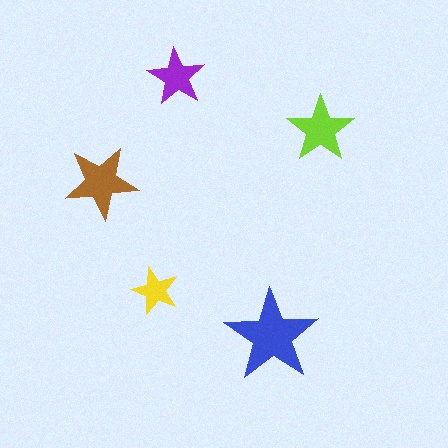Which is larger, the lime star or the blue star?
The blue one.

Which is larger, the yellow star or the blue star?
The blue one.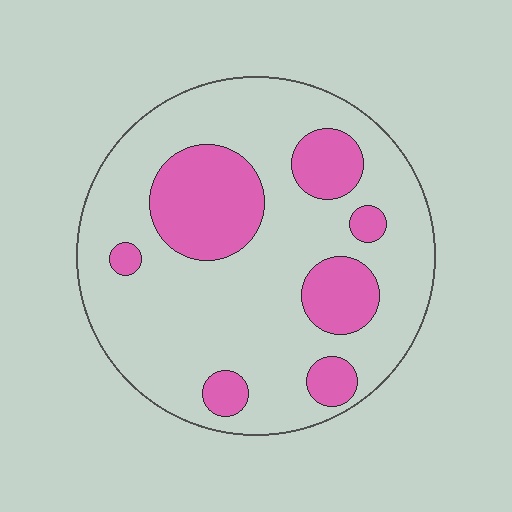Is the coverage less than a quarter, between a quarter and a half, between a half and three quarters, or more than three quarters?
Between a quarter and a half.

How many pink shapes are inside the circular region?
7.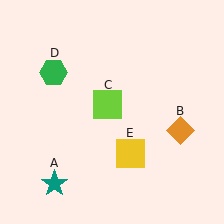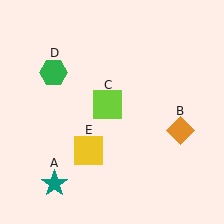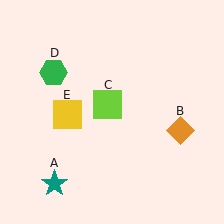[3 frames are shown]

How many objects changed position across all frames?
1 object changed position: yellow square (object E).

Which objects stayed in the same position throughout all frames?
Teal star (object A) and orange diamond (object B) and lime square (object C) and green hexagon (object D) remained stationary.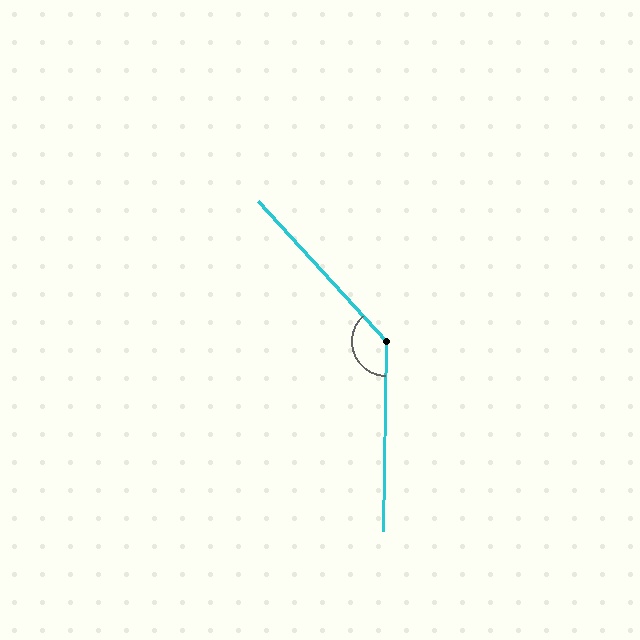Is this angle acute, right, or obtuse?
It is obtuse.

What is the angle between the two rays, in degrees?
Approximately 136 degrees.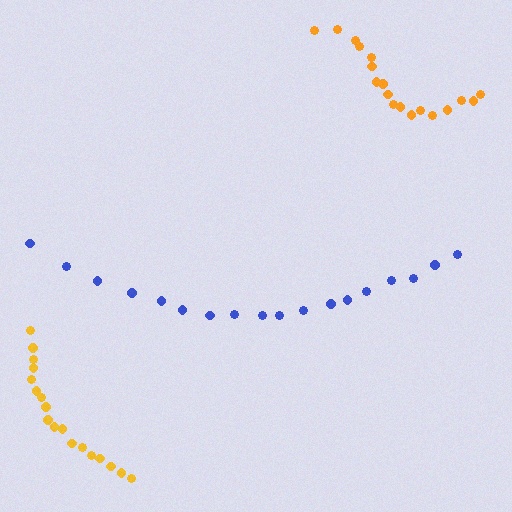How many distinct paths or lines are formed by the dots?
There are 3 distinct paths.